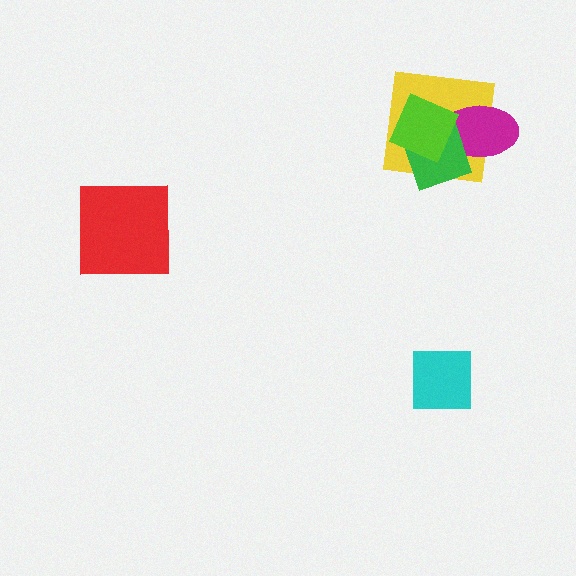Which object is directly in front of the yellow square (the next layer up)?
The magenta ellipse is directly in front of the yellow square.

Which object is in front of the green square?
The lime diamond is in front of the green square.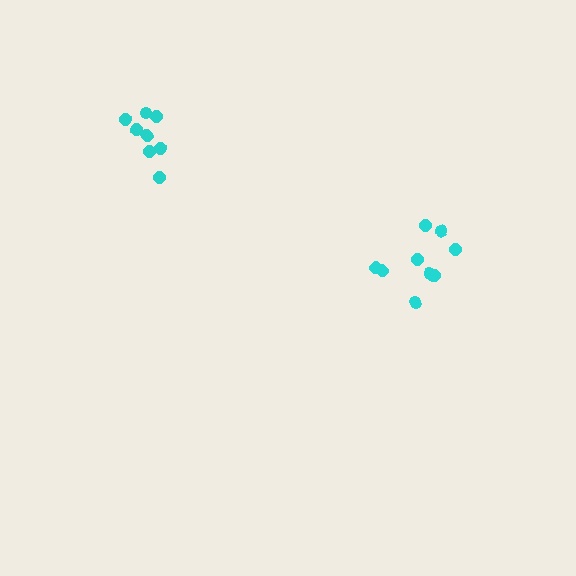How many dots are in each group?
Group 1: 8 dots, Group 2: 10 dots (18 total).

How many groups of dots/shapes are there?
There are 2 groups.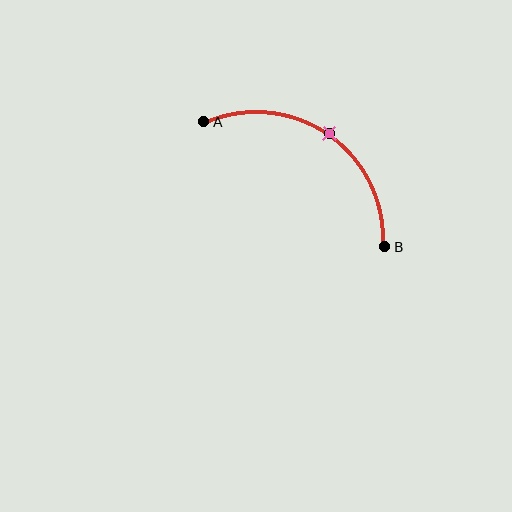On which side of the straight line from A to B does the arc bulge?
The arc bulges above and to the right of the straight line connecting A and B.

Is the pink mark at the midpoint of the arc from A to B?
Yes. The pink mark lies on the arc at equal arc-length from both A and B — it is the arc midpoint.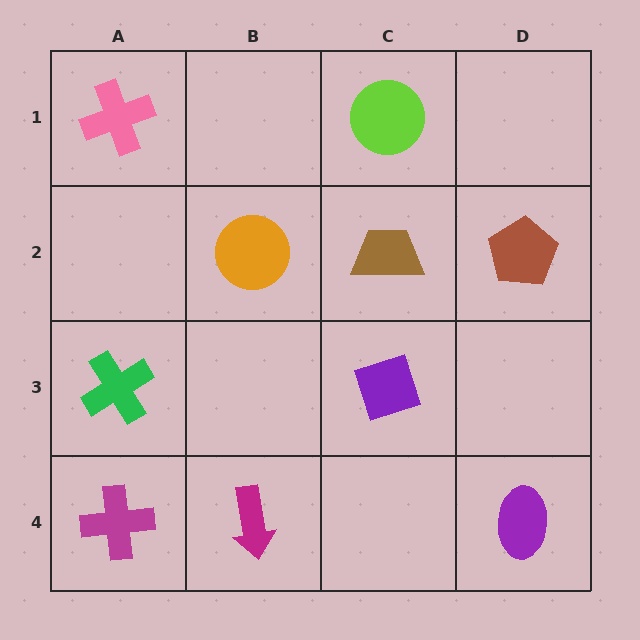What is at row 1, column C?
A lime circle.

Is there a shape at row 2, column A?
No, that cell is empty.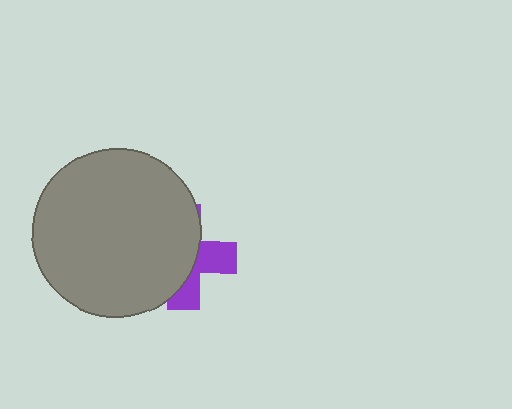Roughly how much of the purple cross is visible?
A small part of it is visible (roughly 36%).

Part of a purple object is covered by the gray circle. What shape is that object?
It is a cross.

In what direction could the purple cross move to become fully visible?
The purple cross could move right. That would shift it out from behind the gray circle entirely.